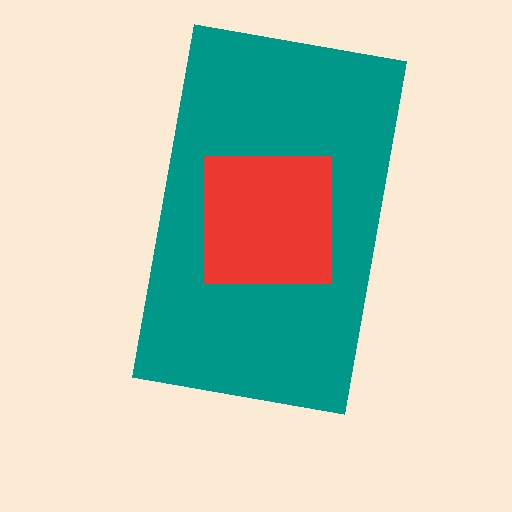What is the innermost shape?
The red square.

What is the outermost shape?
The teal rectangle.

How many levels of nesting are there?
2.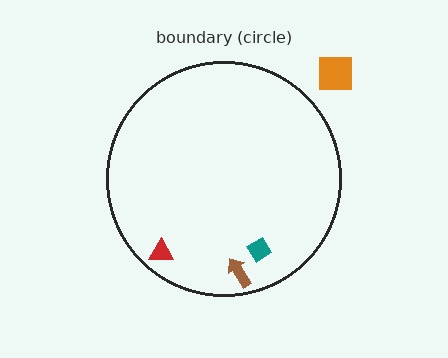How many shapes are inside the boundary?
3 inside, 1 outside.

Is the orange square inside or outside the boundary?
Outside.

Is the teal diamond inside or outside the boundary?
Inside.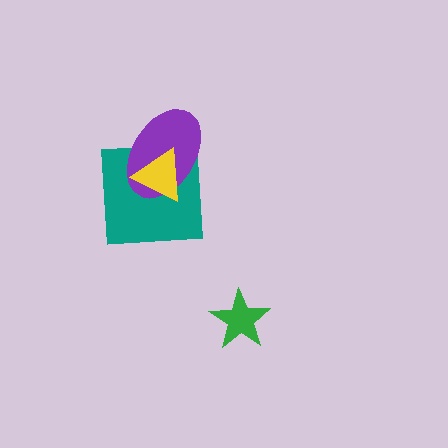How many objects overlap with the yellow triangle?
2 objects overlap with the yellow triangle.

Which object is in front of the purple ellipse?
The yellow triangle is in front of the purple ellipse.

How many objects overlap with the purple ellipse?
2 objects overlap with the purple ellipse.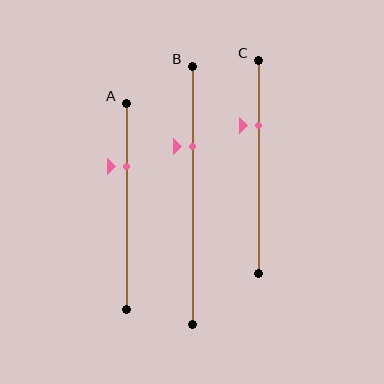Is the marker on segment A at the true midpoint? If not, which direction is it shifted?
No, the marker on segment A is shifted upward by about 19% of the segment length.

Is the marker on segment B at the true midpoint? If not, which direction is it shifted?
No, the marker on segment B is shifted upward by about 19% of the segment length.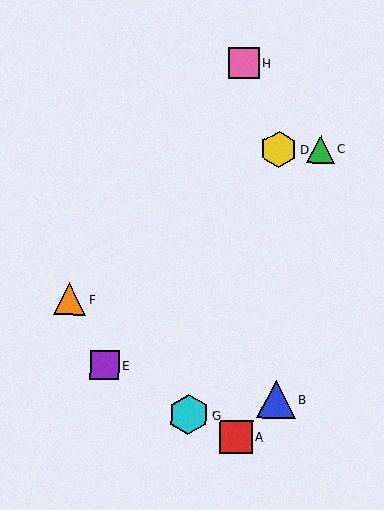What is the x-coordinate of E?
Object E is at x≈104.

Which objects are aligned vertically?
Objects A, H are aligned vertically.